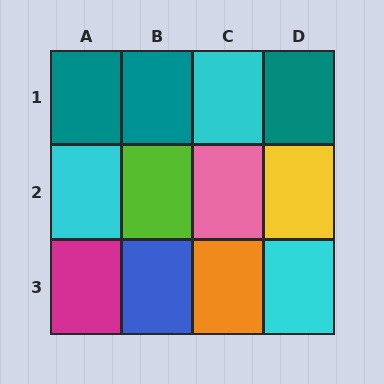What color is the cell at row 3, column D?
Cyan.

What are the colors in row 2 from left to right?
Cyan, lime, pink, yellow.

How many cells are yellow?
1 cell is yellow.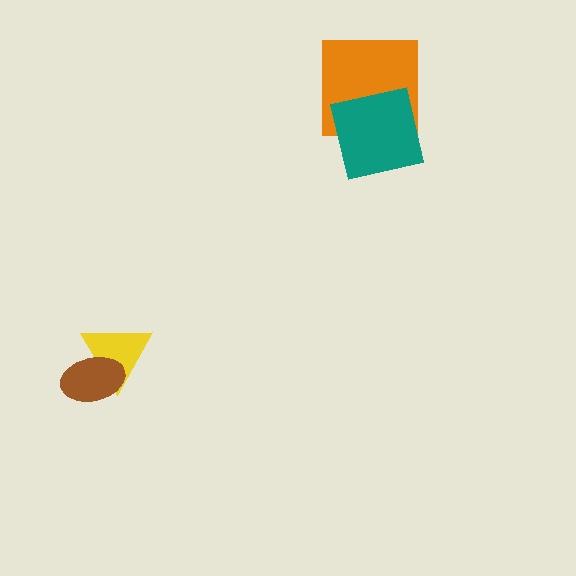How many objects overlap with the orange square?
1 object overlaps with the orange square.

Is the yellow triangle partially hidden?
Yes, it is partially covered by another shape.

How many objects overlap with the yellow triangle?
1 object overlaps with the yellow triangle.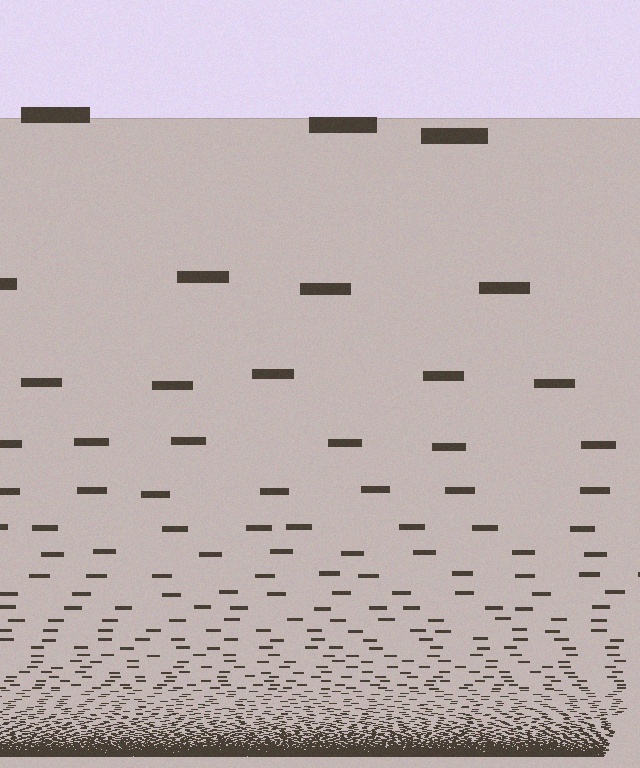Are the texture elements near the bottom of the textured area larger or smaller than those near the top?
Smaller. The gradient is inverted — elements near the bottom are smaller and denser.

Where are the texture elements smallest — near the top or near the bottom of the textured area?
Near the bottom.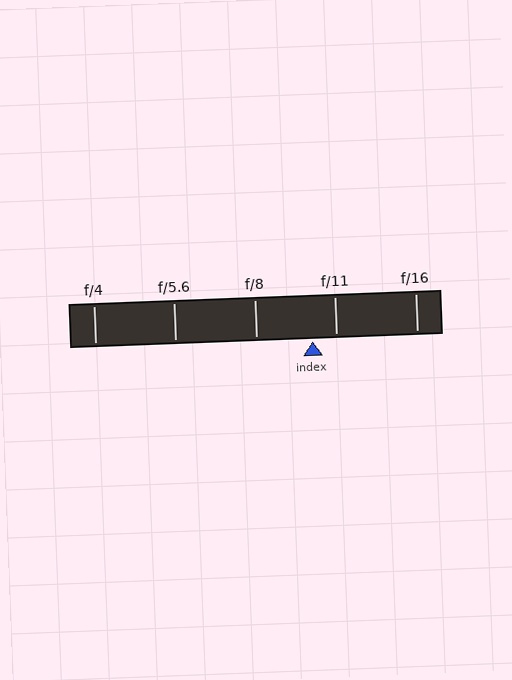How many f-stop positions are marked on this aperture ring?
There are 5 f-stop positions marked.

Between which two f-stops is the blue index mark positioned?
The index mark is between f/8 and f/11.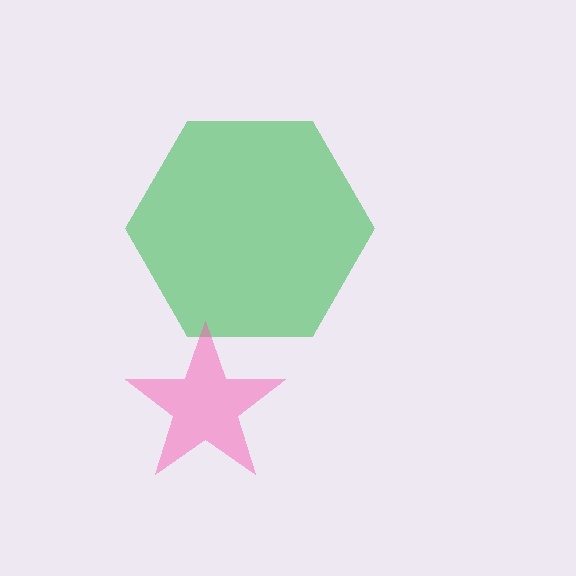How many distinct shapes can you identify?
There are 2 distinct shapes: a green hexagon, a pink star.